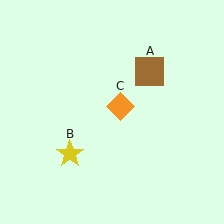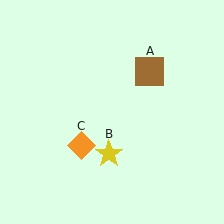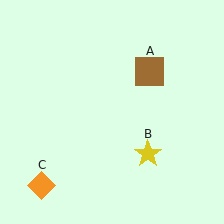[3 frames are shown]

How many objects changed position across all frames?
2 objects changed position: yellow star (object B), orange diamond (object C).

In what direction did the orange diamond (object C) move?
The orange diamond (object C) moved down and to the left.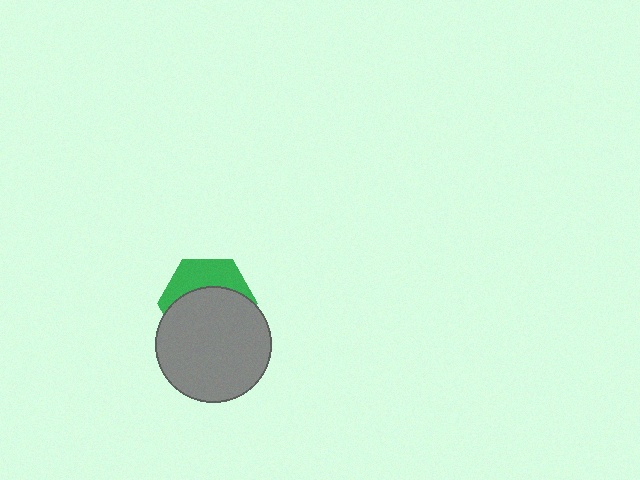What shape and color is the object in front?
The object in front is a gray circle.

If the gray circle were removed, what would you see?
You would see the complete green hexagon.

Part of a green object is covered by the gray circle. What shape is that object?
It is a hexagon.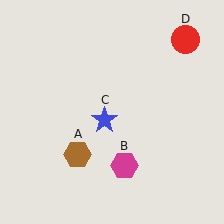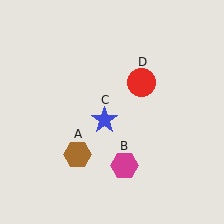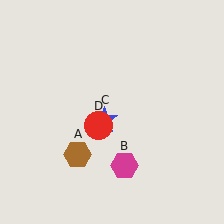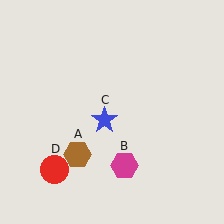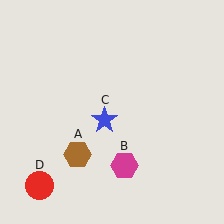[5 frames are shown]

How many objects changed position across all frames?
1 object changed position: red circle (object D).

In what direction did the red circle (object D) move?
The red circle (object D) moved down and to the left.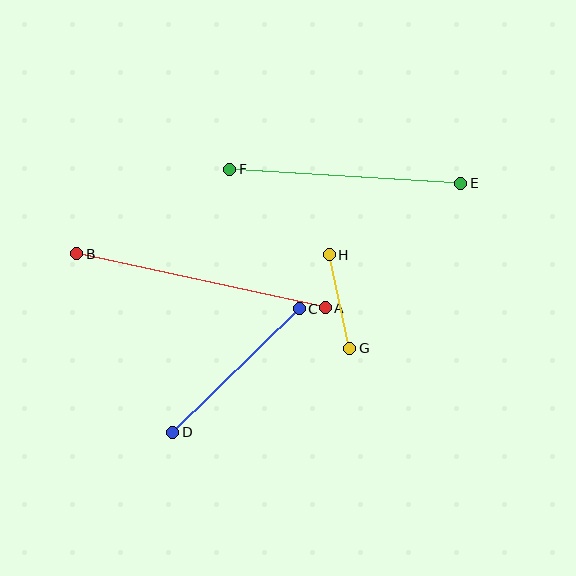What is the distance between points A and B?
The distance is approximately 254 pixels.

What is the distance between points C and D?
The distance is approximately 177 pixels.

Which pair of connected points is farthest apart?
Points A and B are farthest apart.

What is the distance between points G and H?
The distance is approximately 96 pixels.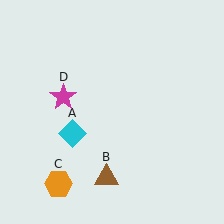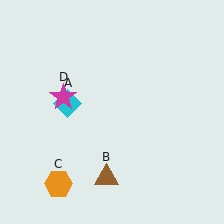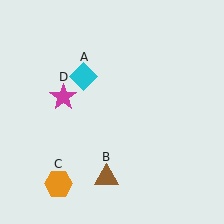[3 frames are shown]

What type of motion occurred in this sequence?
The cyan diamond (object A) rotated clockwise around the center of the scene.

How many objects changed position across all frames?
1 object changed position: cyan diamond (object A).